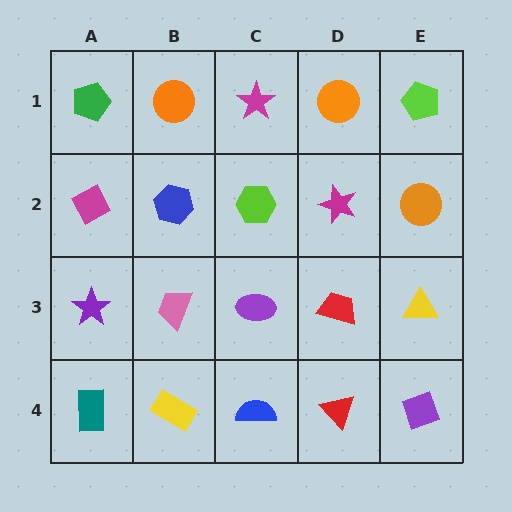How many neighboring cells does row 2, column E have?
3.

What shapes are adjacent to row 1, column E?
An orange circle (row 2, column E), an orange circle (row 1, column D).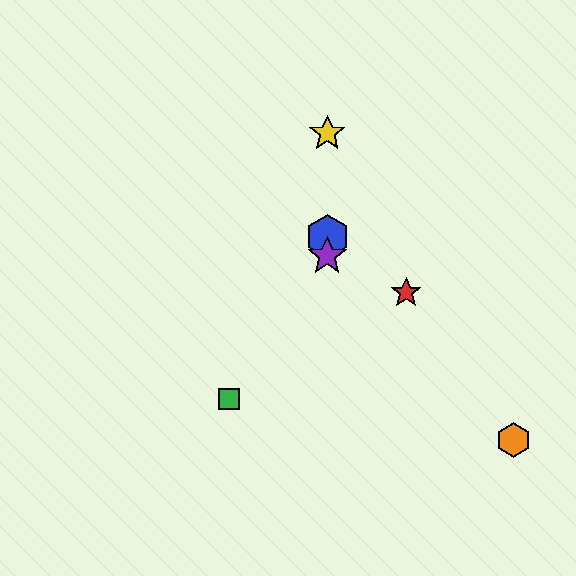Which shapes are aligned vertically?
The blue hexagon, the yellow star, the purple star are aligned vertically.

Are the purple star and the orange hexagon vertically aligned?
No, the purple star is at x≈327 and the orange hexagon is at x≈514.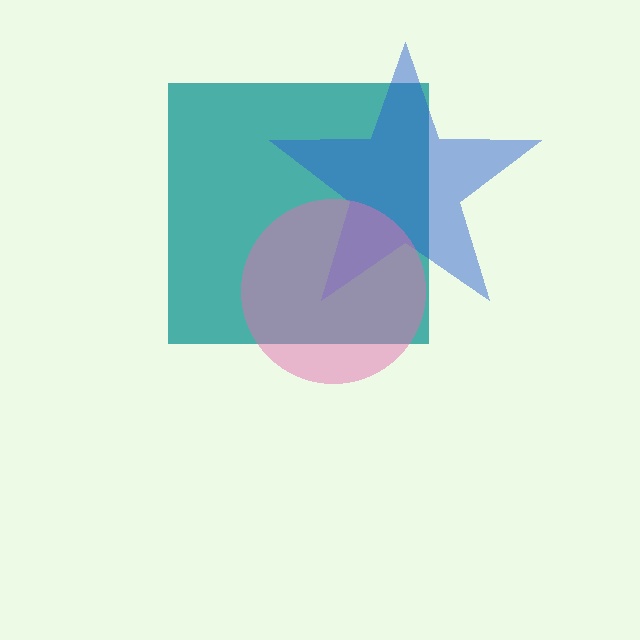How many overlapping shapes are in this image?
There are 3 overlapping shapes in the image.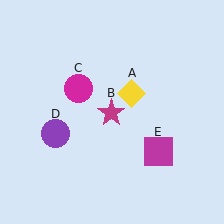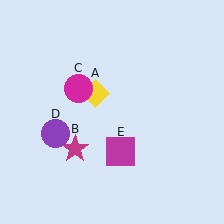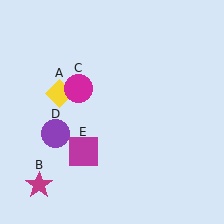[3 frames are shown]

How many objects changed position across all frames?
3 objects changed position: yellow diamond (object A), magenta star (object B), magenta square (object E).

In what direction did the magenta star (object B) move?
The magenta star (object B) moved down and to the left.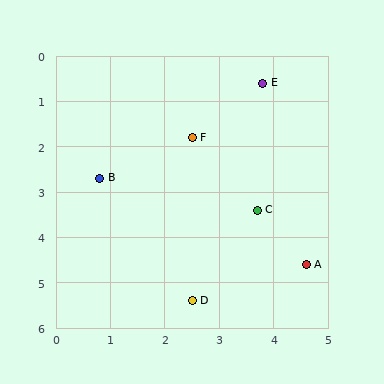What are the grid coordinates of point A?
Point A is at approximately (4.6, 4.6).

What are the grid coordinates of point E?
Point E is at approximately (3.8, 0.6).